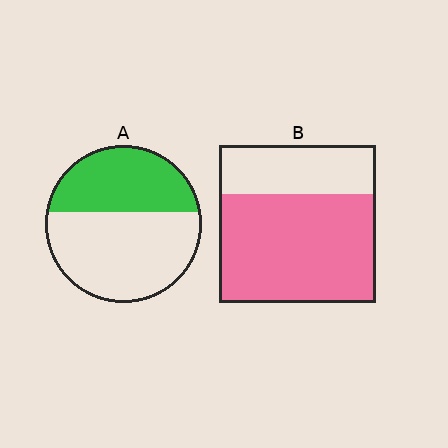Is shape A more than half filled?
No.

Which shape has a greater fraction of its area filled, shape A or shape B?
Shape B.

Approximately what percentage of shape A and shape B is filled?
A is approximately 40% and B is approximately 70%.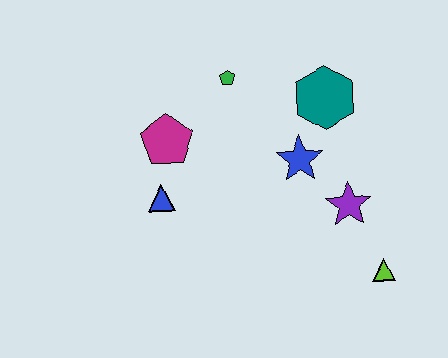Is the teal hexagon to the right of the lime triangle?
No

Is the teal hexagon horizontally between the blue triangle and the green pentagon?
No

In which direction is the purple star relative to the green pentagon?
The purple star is below the green pentagon.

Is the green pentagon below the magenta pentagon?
No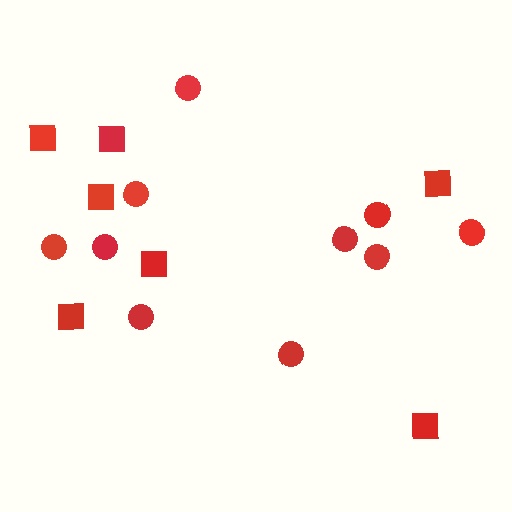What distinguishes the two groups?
There are 2 groups: one group of circles (10) and one group of squares (7).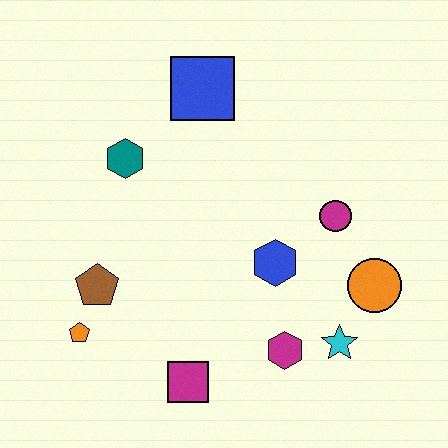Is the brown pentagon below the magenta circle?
Yes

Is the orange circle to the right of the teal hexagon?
Yes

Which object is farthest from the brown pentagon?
The orange circle is farthest from the brown pentagon.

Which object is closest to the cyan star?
The magenta hexagon is closest to the cyan star.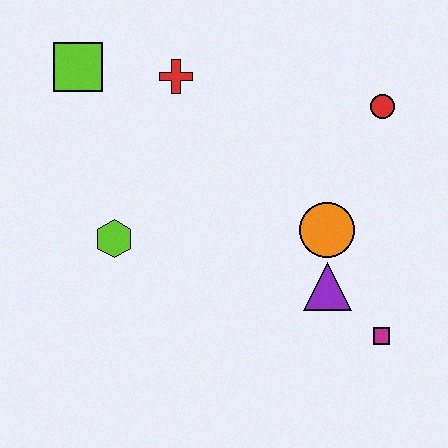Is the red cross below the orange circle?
No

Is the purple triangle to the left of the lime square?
No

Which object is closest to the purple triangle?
The orange circle is closest to the purple triangle.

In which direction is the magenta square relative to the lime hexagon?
The magenta square is to the right of the lime hexagon.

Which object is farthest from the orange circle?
The lime square is farthest from the orange circle.